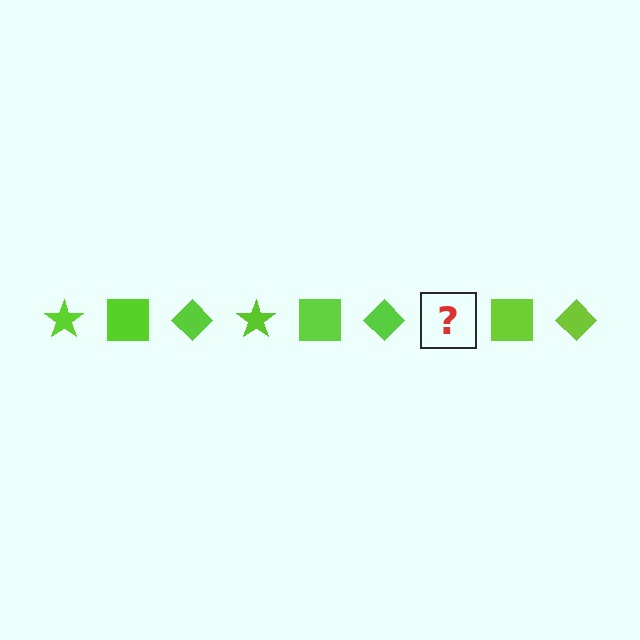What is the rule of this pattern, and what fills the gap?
The rule is that the pattern cycles through star, square, diamond shapes in lime. The gap should be filled with a lime star.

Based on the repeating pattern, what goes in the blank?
The blank should be a lime star.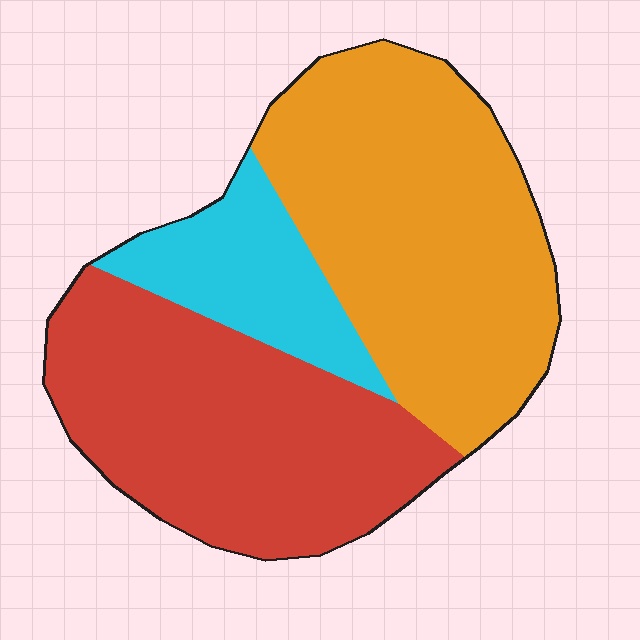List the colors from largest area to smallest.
From largest to smallest: orange, red, cyan.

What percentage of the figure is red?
Red covers about 40% of the figure.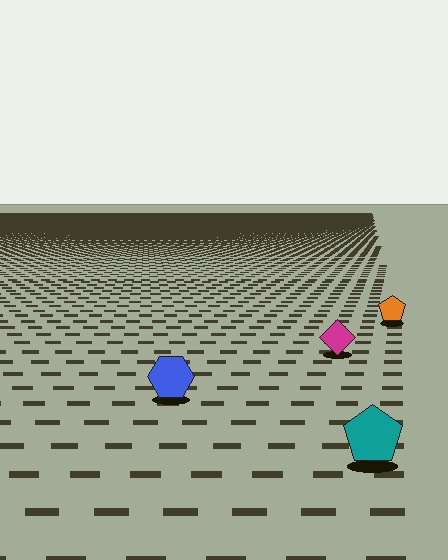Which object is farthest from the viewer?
The orange pentagon is farthest from the viewer. It appears smaller and the ground texture around it is denser.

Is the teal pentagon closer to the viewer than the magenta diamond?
Yes. The teal pentagon is closer — you can tell from the texture gradient: the ground texture is coarser near it.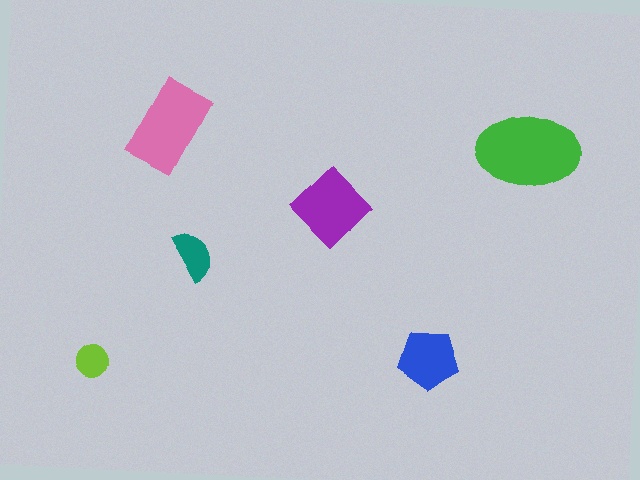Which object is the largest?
The green ellipse.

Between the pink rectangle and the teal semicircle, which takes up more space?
The pink rectangle.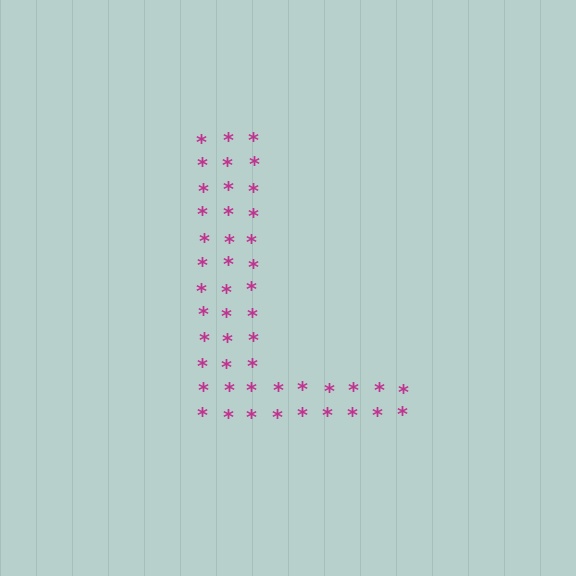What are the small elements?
The small elements are asterisks.